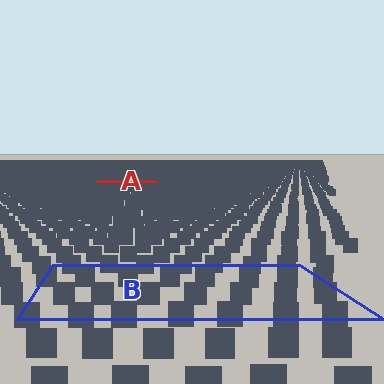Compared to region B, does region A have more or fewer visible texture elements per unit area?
Region A has more texture elements per unit area — they are packed more densely because it is farther away.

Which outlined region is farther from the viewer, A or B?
Region A is farther from the viewer — the texture elements inside it appear smaller and more densely packed.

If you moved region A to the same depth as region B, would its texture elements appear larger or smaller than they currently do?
They would appear larger. At a closer depth, the same texture elements are projected at a bigger on-screen size.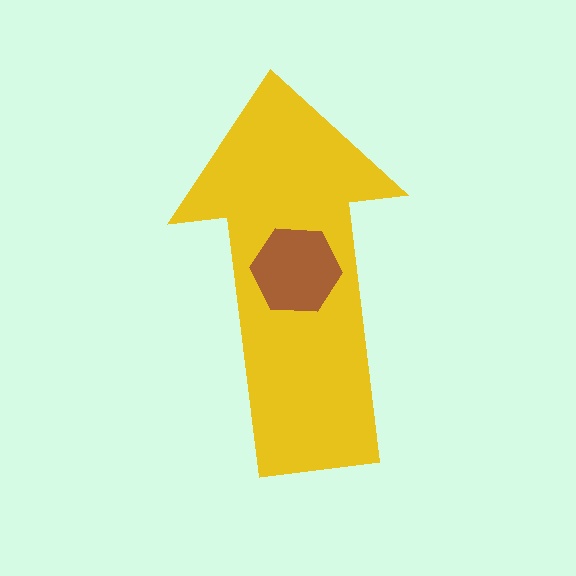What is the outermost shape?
The yellow arrow.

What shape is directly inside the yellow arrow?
The brown hexagon.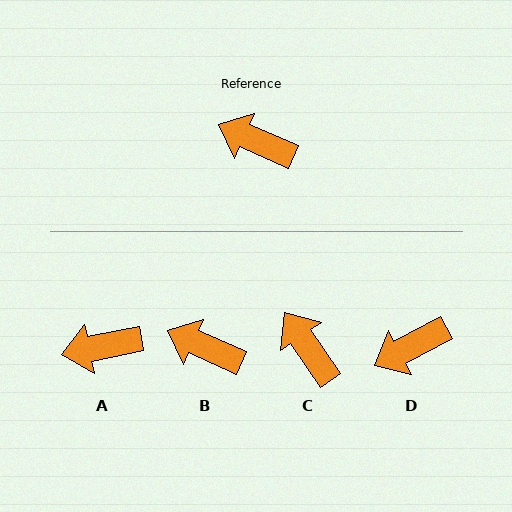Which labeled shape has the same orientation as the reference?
B.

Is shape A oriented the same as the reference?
No, it is off by about 35 degrees.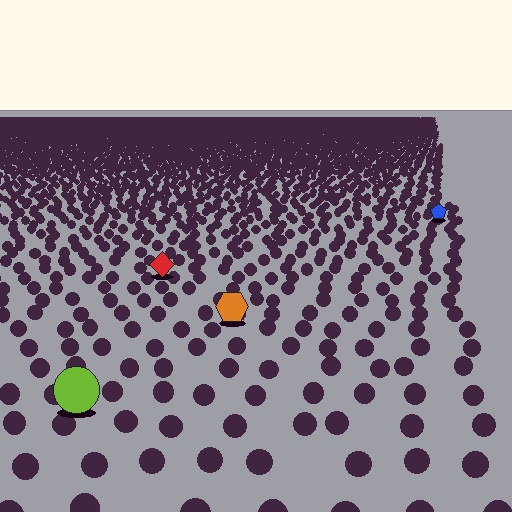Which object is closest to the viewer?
The lime circle is closest. The texture marks near it are larger and more spread out.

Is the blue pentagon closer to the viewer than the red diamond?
No. The red diamond is closer — you can tell from the texture gradient: the ground texture is coarser near it.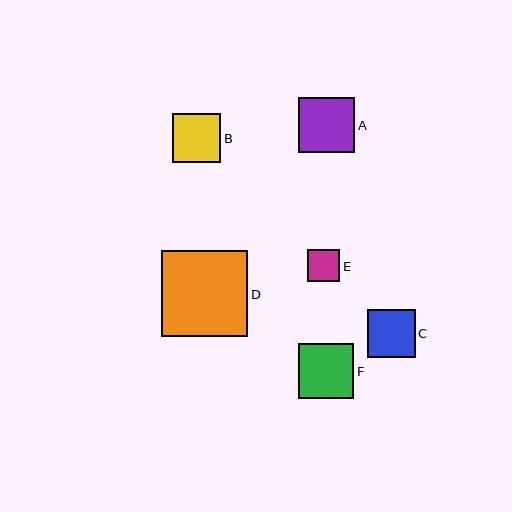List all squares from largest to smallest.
From largest to smallest: D, A, F, B, C, E.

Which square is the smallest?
Square E is the smallest with a size of approximately 32 pixels.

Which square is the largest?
Square D is the largest with a size of approximately 87 pixels.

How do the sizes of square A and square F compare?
Square A and square F are approximately the same size.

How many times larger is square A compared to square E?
Square A is approximately 1.8 times the size of square E.